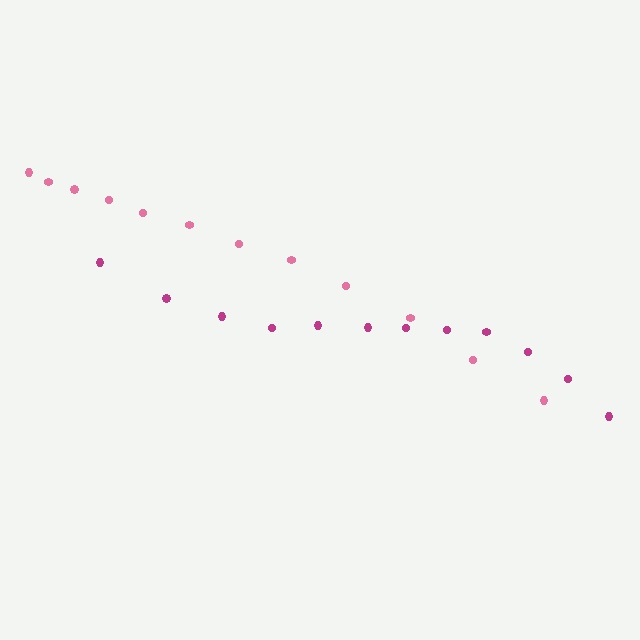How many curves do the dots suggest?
There are 2 distinct paths.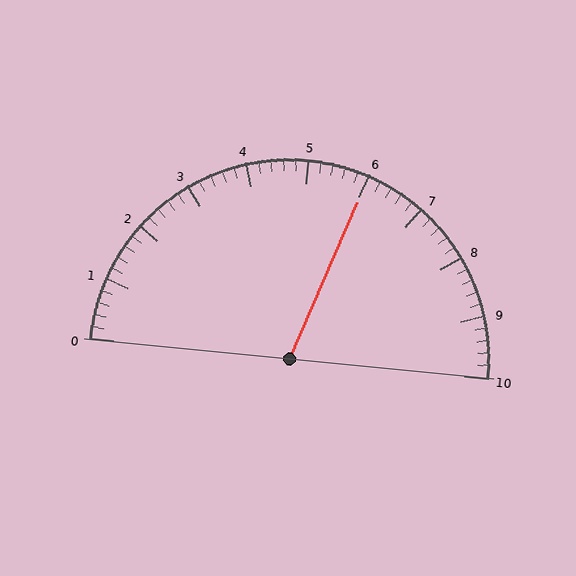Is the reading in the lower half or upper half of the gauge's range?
The reading is in the upper half of the range (0 to 10).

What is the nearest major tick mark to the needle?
The nearest major tick mark is 6.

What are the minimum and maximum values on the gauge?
The gauge ranges from 0 to 10.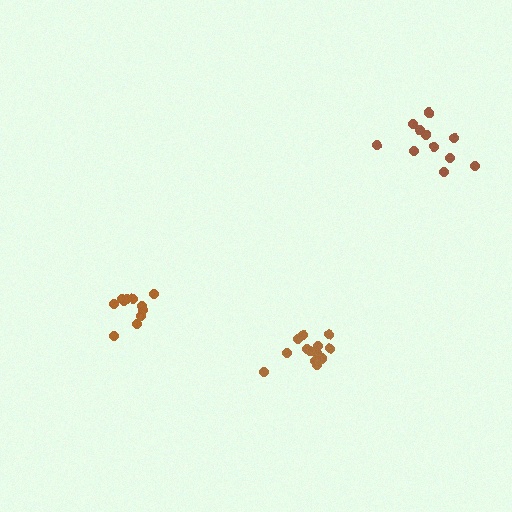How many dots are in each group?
Group 1: 11 dots, Group 2: 13 dots, Group 3: 12 dots (36 total).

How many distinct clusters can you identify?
There are 3 distinct clusters.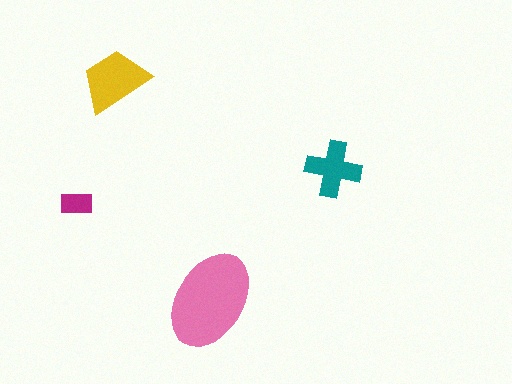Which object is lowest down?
The pink ellipse is bottommost.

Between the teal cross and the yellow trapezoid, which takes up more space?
The yellow trapezoid.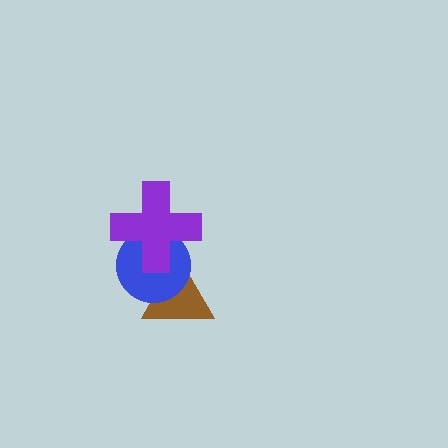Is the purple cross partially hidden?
No, no other shape covers it.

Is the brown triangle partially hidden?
Yes, it is partially covered by another shape.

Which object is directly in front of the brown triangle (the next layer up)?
The blue circle is directly in front of the brown triangle.